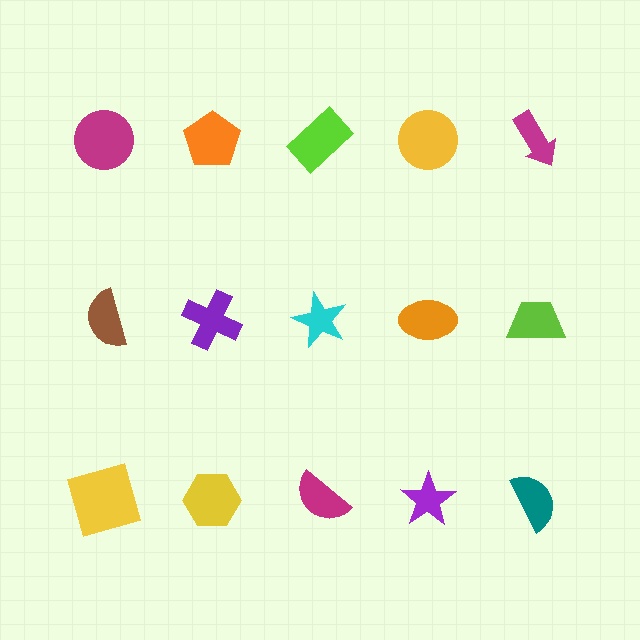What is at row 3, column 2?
A yellow hexagon.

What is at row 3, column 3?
A magenta semicircle.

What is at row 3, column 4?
A purple star.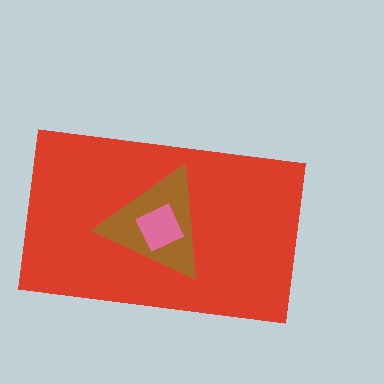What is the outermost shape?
The red rectangle.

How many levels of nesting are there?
3.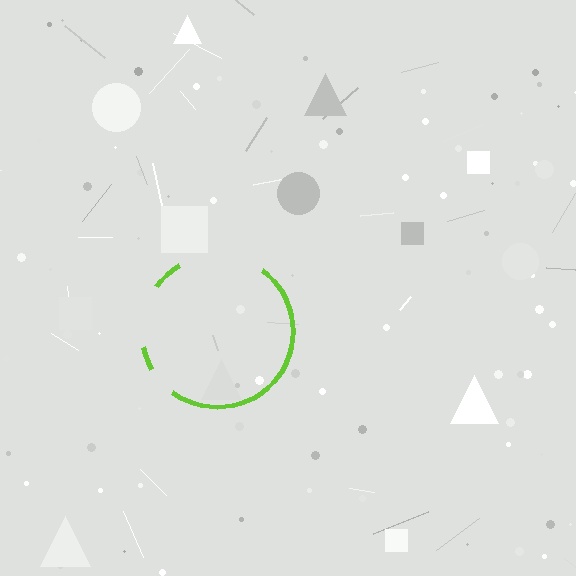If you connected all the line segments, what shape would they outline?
They would outline a circle.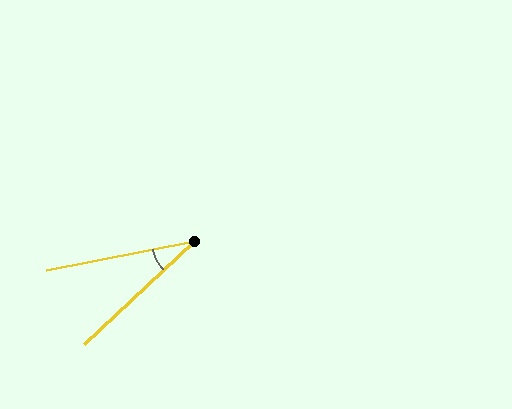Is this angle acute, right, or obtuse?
It is acute.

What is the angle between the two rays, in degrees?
Approximately 32 degrees.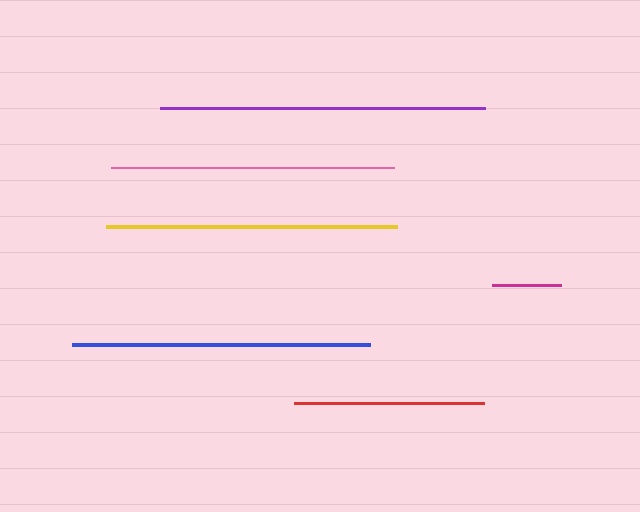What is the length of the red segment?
The red segment is approximately 190 pixels long.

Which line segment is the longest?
The purple line is the longest at approximately 325 pixels.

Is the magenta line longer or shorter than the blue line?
The blue line is longer than the magenta line.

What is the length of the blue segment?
The blue segment is approximately 298 pixels long.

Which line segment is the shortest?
The magenta line is the shortest at approximately 69 pixels.